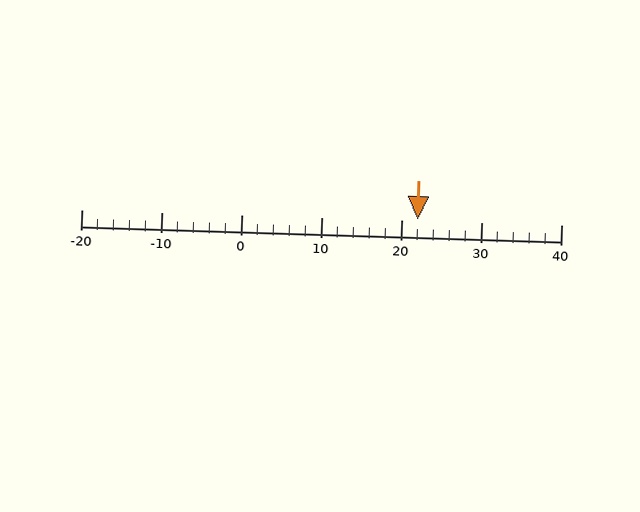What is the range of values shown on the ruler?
The ruler shows values from -20 to 40.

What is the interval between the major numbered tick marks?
The major tick marks are spaced 10 units apart.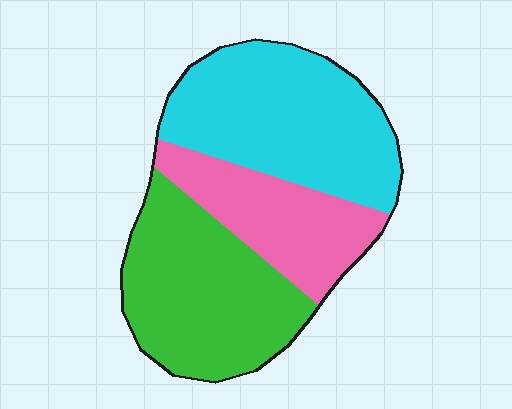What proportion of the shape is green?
Green covers roughly 35% of the shape.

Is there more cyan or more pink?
Cyan.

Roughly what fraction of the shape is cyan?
Cyan covers 40% of the shape.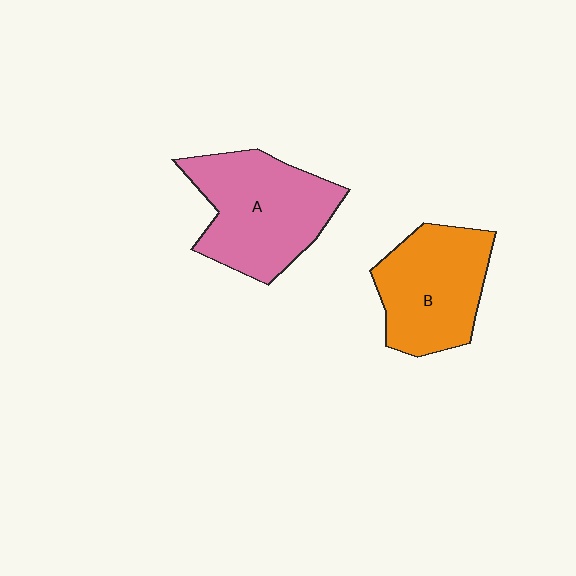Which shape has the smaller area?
Shape B (orange).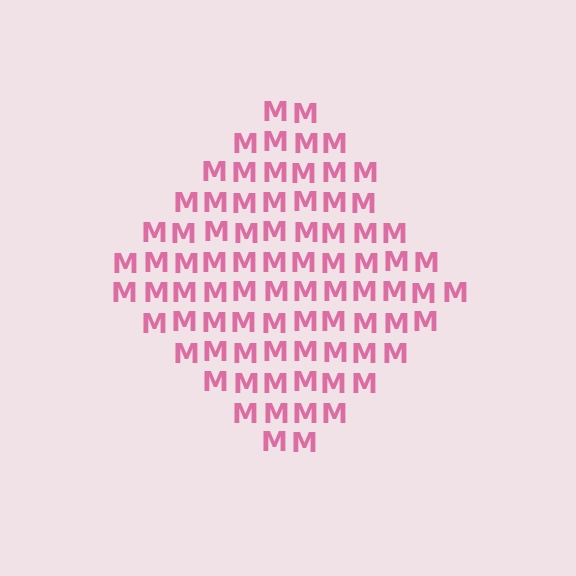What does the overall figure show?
The overall figure shows a diamond.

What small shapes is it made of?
It is made of small letter M's.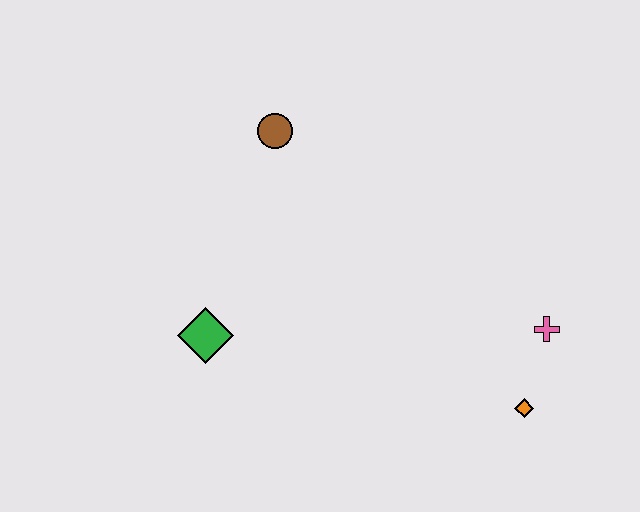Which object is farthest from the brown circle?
The orange diamond is farthest from the brown circle.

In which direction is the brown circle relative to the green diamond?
The brown circle is above the green diamond.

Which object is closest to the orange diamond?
The pink cross is closest to the orange diamond.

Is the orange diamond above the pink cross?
No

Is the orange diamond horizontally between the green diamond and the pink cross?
Yes